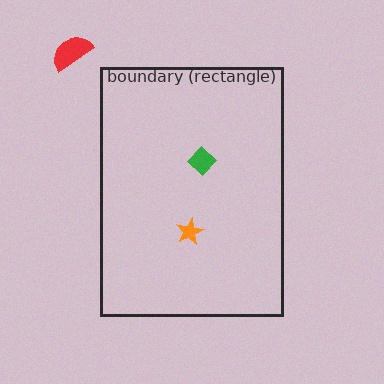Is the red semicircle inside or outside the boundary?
Outside.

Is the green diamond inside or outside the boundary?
Inside.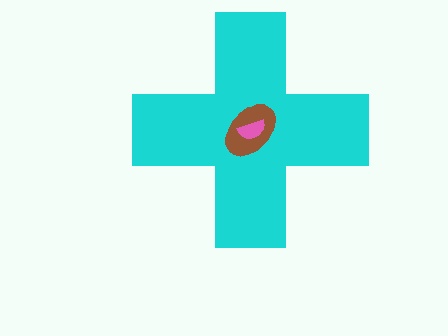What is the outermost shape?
The cyan cross.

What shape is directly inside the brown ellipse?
The pink semicircle.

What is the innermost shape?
The pink semicircle.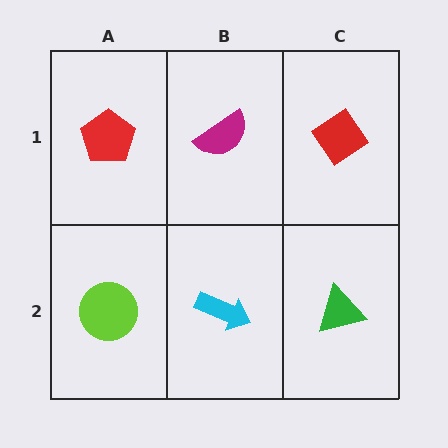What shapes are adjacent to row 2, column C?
A red diamond (row 1, column C), a cyan arrow (row 2, column B).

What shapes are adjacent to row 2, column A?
A red pentagon (row 1, column A), a cyan arrow (row 2, column B).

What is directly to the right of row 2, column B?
A green triangle.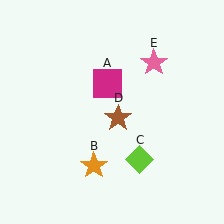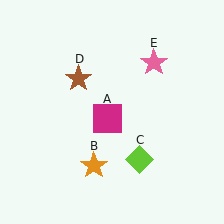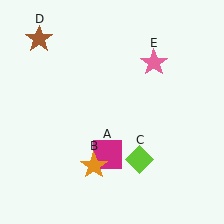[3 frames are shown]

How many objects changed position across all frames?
2 objects changed position: magenta square (object A), brown star (object D).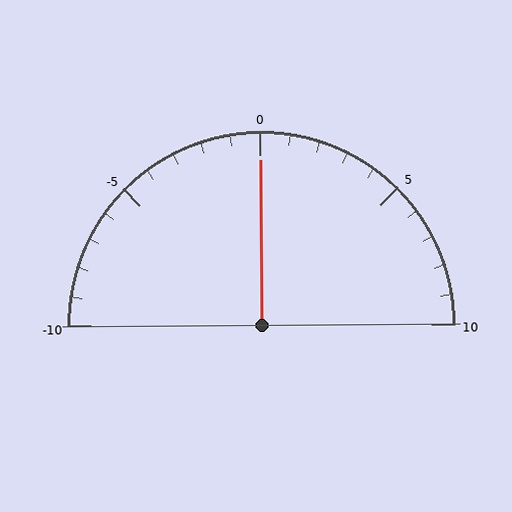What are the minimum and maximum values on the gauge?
The gauge ranges from -10 to 10.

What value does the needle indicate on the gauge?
The needle indicates approximately 0.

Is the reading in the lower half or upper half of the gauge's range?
The reading is in the upper half of the range (-10 to 10).